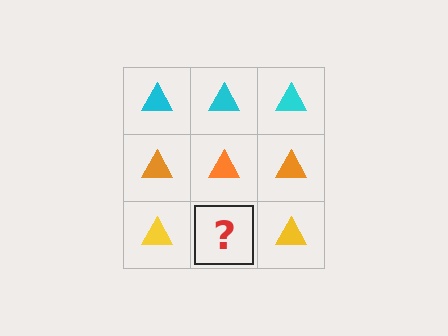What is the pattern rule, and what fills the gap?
The rule is that each row has a consistent color. The gap should be filled with a yellow triangle.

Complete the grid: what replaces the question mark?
The question mark should be replaced with a yellow triangle.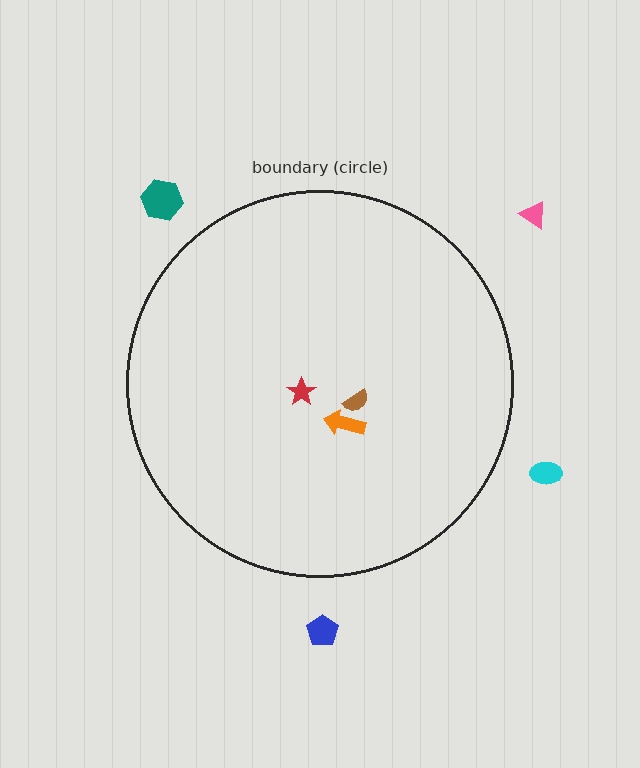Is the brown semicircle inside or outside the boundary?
Inside.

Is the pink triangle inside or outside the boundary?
Outside.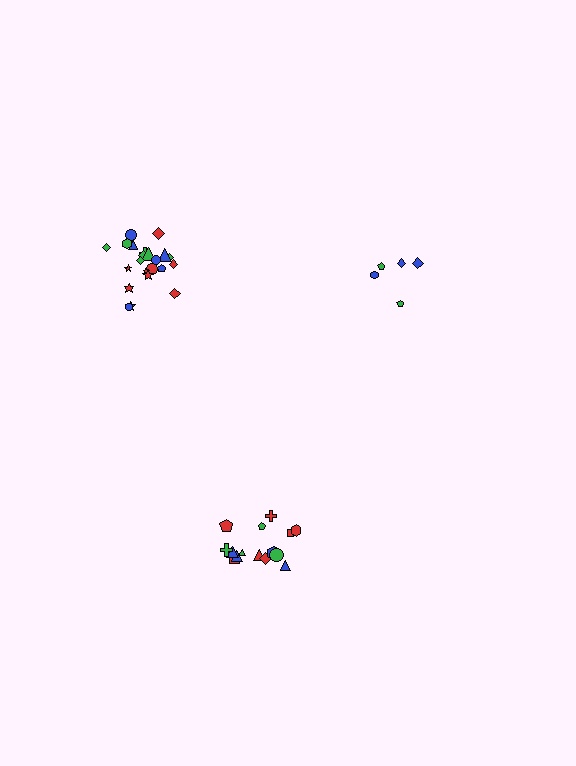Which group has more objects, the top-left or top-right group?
The top-left group.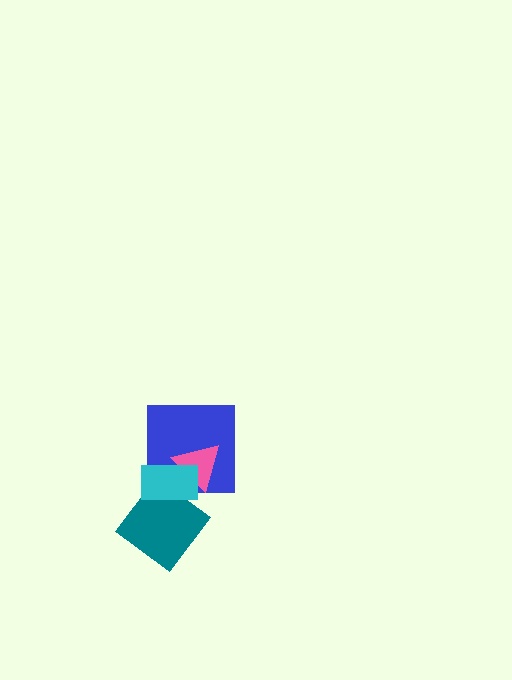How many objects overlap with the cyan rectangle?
3 objects overlap with the cyan rectangle.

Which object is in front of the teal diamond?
The cyan rectangle is in front of the teal diamond.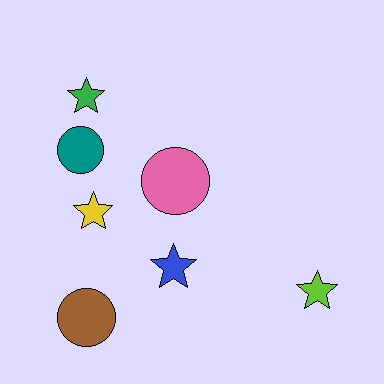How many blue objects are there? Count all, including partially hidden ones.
There is 1 blue object.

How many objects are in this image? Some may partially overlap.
There are 7 objects.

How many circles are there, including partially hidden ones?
There are 3 circles.